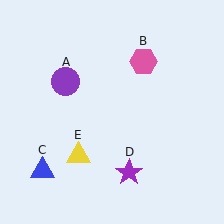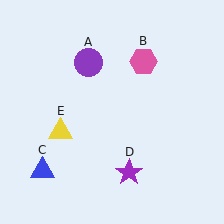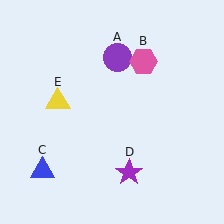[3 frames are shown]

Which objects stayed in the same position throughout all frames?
Pink hexagon (object B) and blue triangle (object C) and purple star (object D) remained stationary.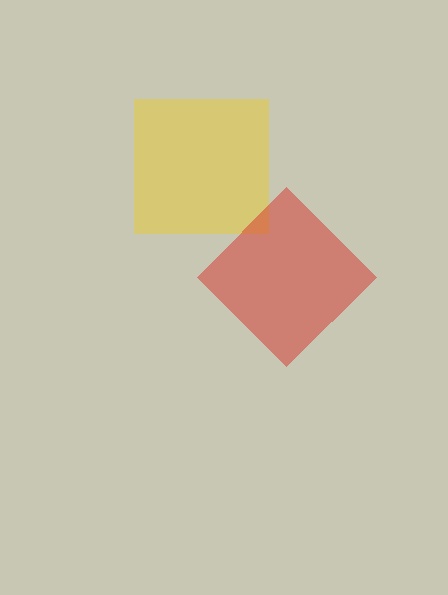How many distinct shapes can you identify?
There are 2 distinct shapes: a yellow square, a red diamond.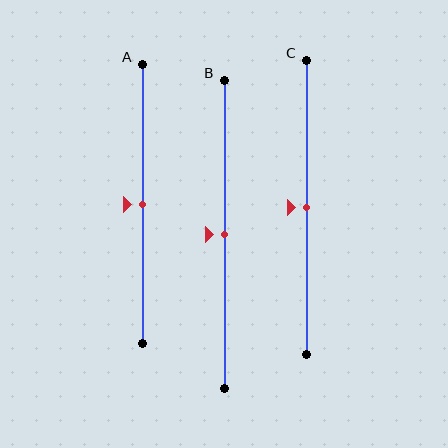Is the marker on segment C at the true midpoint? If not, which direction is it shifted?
Yes, the marker on segment C is at the true midpoint.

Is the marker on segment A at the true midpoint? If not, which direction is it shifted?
Yes, the marker on segment A is at the true midpoint.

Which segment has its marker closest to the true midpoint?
Segment A has its marker closest to the true midpoint.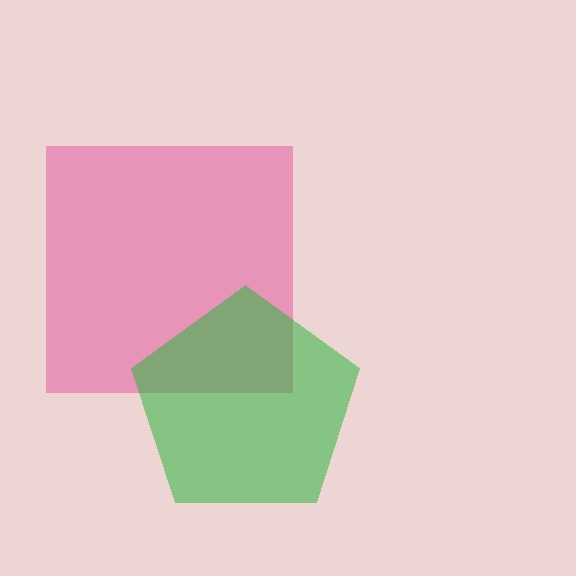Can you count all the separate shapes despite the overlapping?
Yes, there are 2 separate shapes.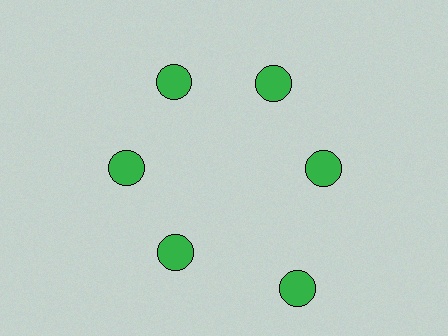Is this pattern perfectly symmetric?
No. The 6 green circles are arranged in a ring, but one element near the 5 o'clock position is pushed outward from the center, breaking the 6-fold rotational symmetry.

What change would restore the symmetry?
The symmetry would be restored by moving it inward, back onto the ring so that all 6 circles sit at equal angles and equal distance from the center.